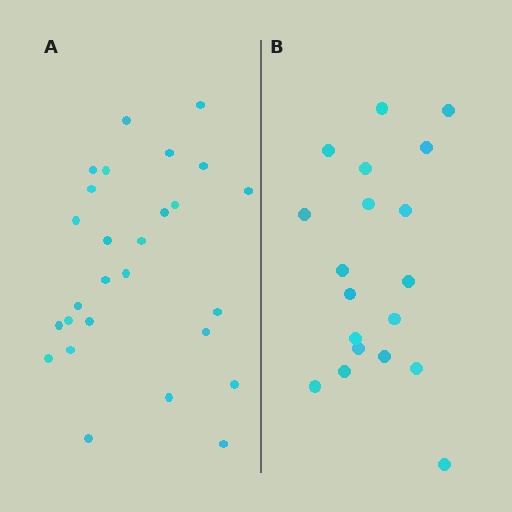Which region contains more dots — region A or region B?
Region A (the left region) has more dots.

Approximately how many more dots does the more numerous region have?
Region A has roughly 8 or so more dots than region B.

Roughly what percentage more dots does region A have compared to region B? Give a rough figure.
About 40% more.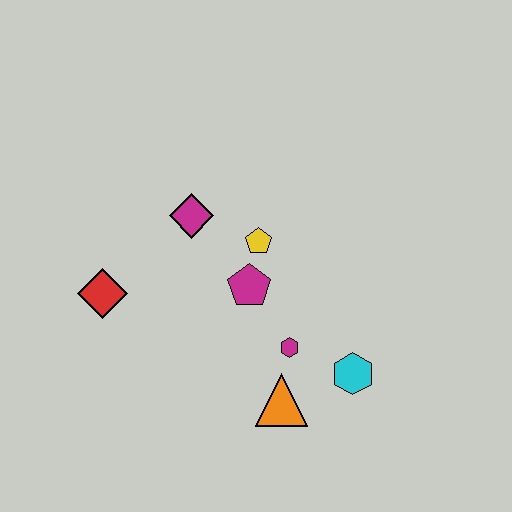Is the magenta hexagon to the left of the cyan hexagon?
Yes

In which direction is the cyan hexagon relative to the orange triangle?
The cyan hexagon is to the right of the orange triangle.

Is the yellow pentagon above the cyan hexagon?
Yes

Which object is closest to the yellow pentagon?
The magenta pentagon is closest to the yellow pentagon.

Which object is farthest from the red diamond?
The cyan hexagon is farthest from the red diamond.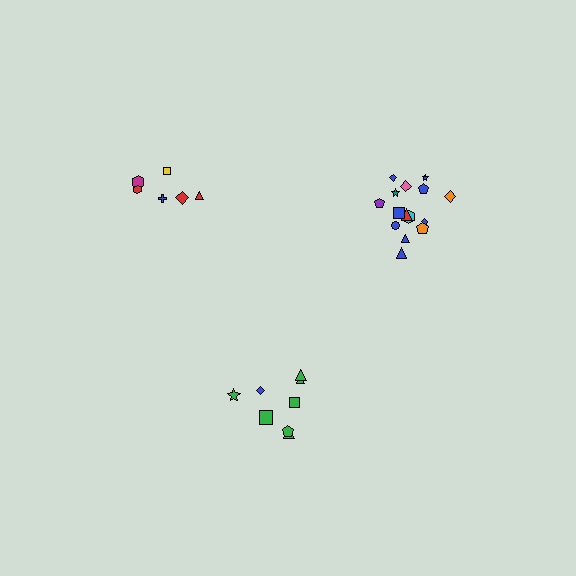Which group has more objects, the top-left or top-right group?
The top-right group.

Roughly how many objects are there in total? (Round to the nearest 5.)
Roughly 30 objects in total.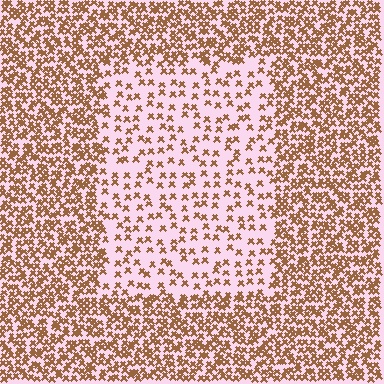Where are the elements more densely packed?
The elements are more densely packed outside the rectangle boundary.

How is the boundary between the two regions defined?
The boundary is defined by a change in element density (approximately 2.5x ratio). All elements are the same color, size, and shape.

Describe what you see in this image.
The image contains small brown elements arranged at two different densities. A rectangle-shaped region is visible where the elements are less densely packed than the surrounding area.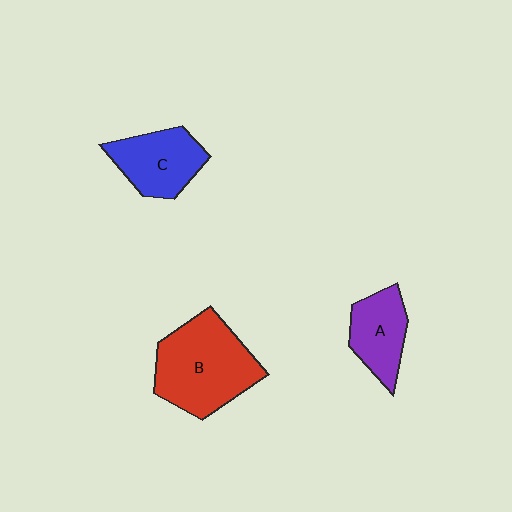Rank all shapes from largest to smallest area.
From largest to smallest: B (red), C (blue), A (purple).